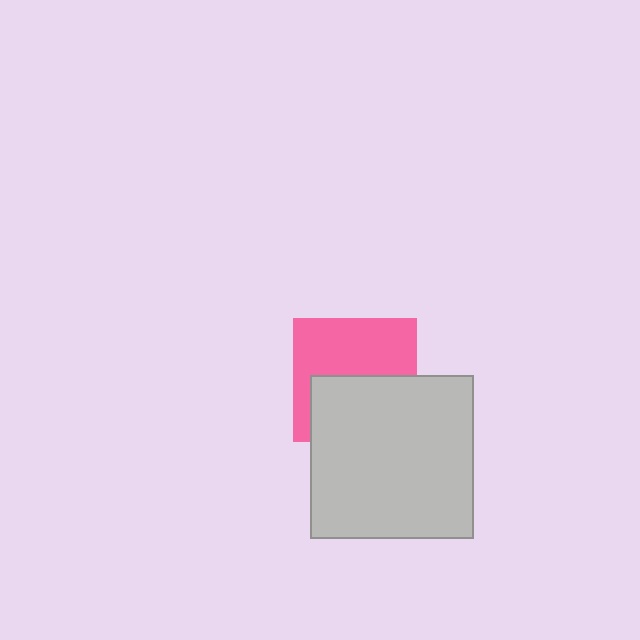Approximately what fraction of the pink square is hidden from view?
Roughly 46% of the pink square is hidden behind the light gray square.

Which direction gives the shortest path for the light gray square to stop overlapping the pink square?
Moving down gives the shortest separation.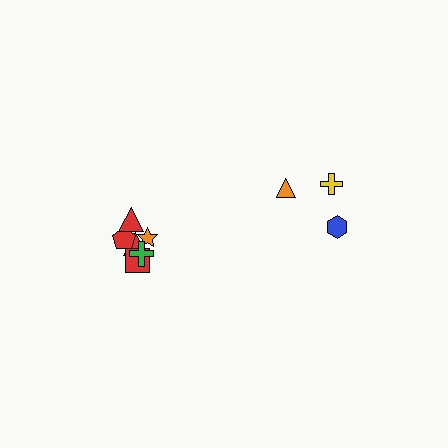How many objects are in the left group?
There are 6 objects.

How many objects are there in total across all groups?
There are 9 objects.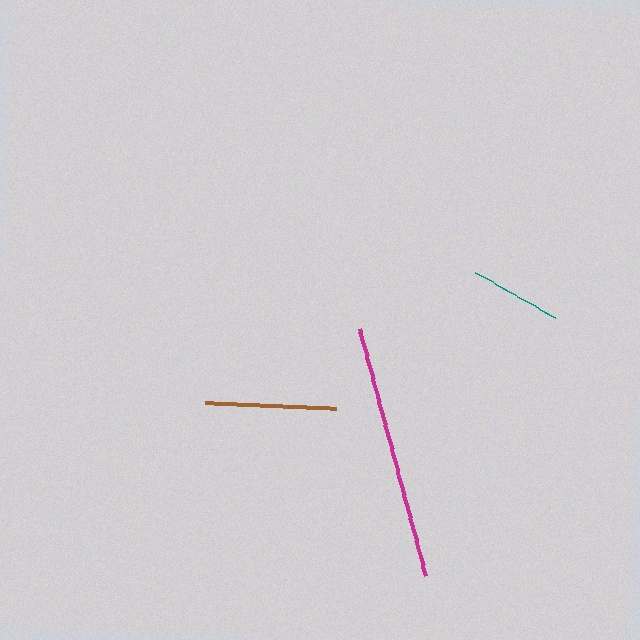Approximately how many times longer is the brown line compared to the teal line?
The brown line is approximately 1.4 times the length of the teal line.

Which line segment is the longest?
The magenta line is the longest at approximately 256 pixels.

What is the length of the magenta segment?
The magenta segment is approximately 256 pixels long.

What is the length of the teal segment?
The teal segment is approximately 92 pixels long.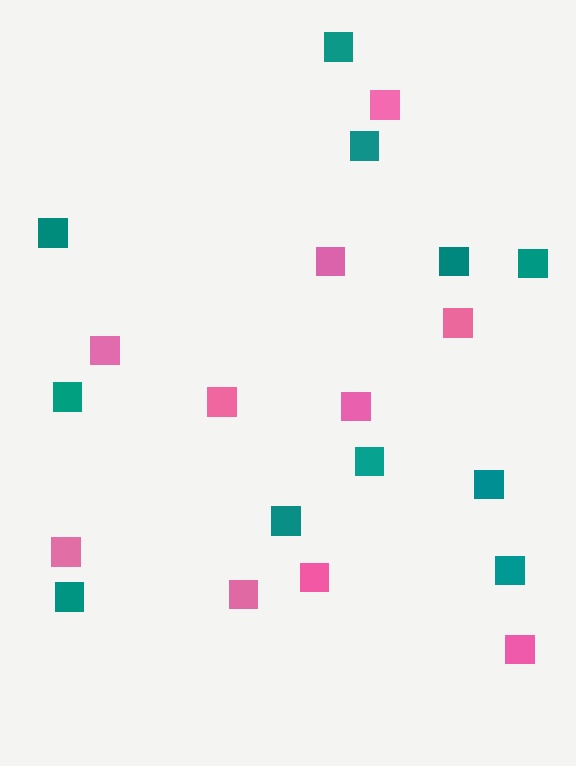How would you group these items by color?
There are 2 groups: one group of pink squares (10) and one group of teal squares (11).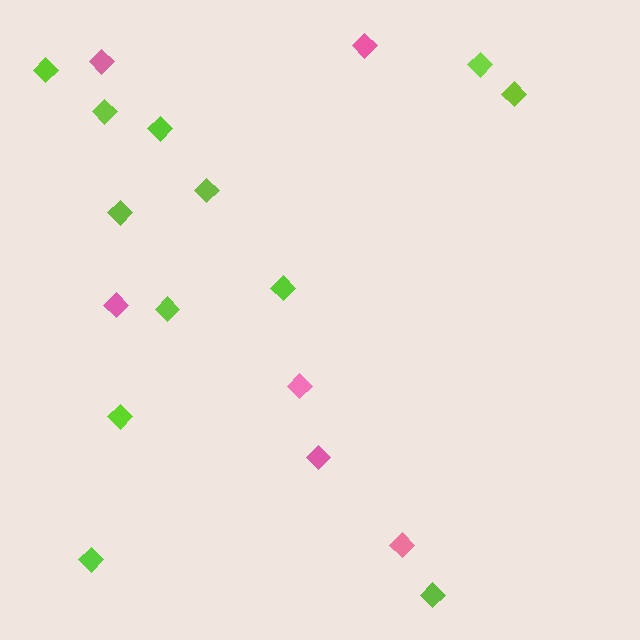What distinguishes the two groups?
There are 2 groups: one group of pink diamonds (6) and one group of lime diamonds (12).